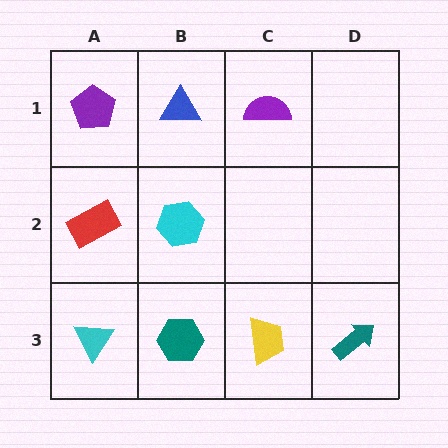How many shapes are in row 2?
2 shapes.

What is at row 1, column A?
A purple pentagon.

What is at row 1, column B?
A blue triangle.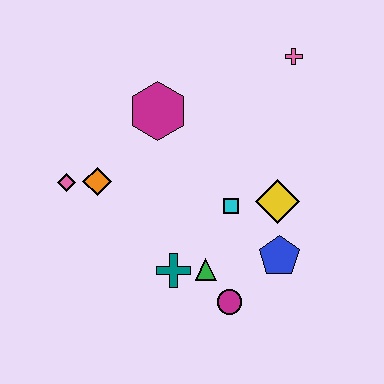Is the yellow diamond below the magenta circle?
No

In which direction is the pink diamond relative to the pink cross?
The pink diamond is to the left of the pink cross.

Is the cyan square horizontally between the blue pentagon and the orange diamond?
Yes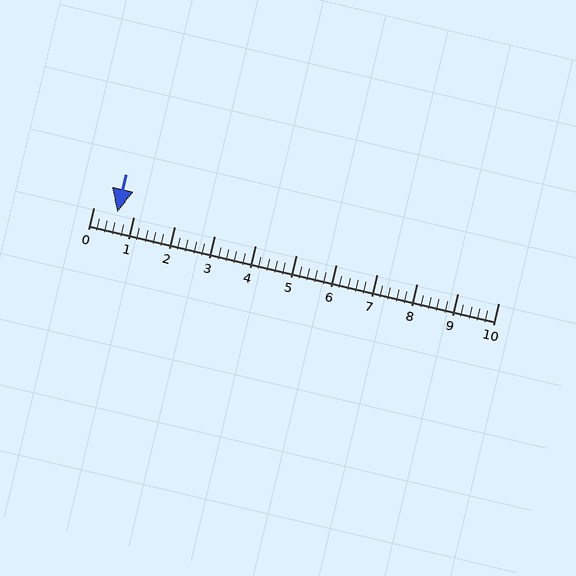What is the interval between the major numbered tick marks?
The major tick marks are spaced 1 units apart.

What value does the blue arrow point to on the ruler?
The blue arrow points to approximately 0.6.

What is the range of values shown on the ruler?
The ruler shows values from 0 to 10.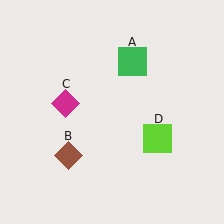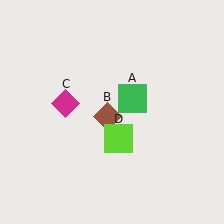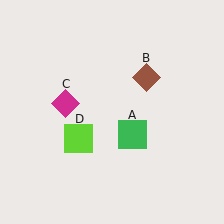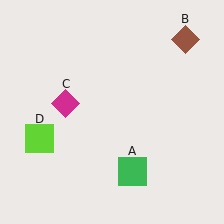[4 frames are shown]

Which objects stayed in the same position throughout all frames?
Magenta diamond (object C) remained stationary.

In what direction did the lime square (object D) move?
The lime square (object D) moved left.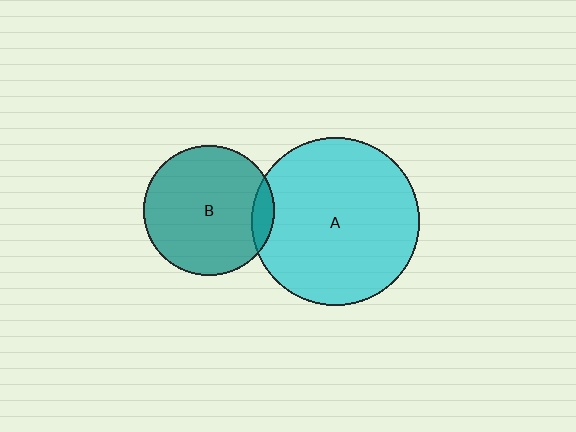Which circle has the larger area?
Circle A (cyan).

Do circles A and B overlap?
Yes.